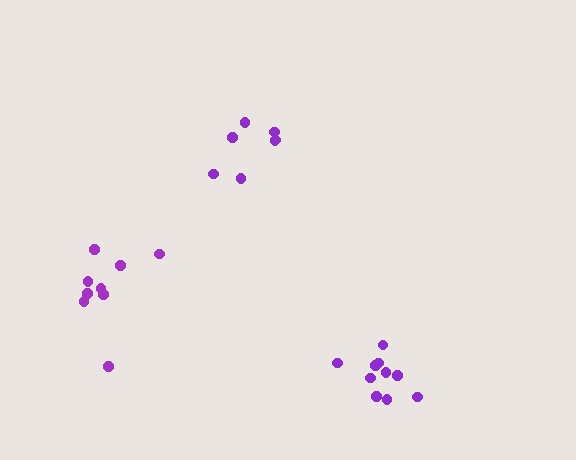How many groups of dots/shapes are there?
There are 3 groups.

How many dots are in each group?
Group 1: 7 dots, Group 2: 9 dots, Group 3: 10 dots (26 total).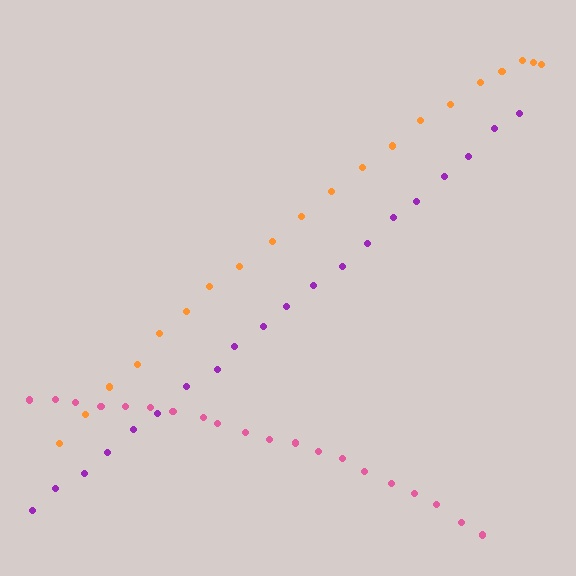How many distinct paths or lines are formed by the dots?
There are 3 distinct paths.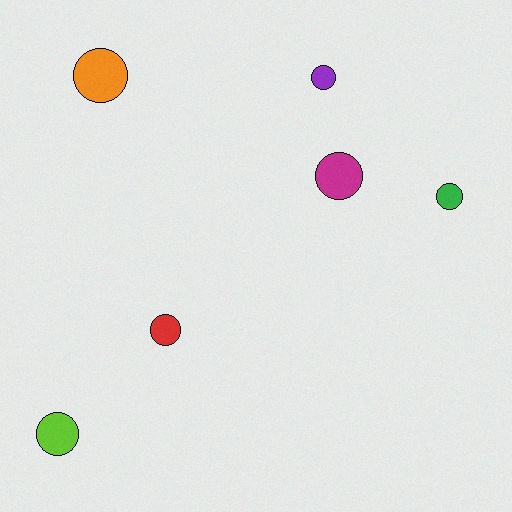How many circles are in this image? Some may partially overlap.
There are 6 circles.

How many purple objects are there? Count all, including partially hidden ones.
There is 1 purple object.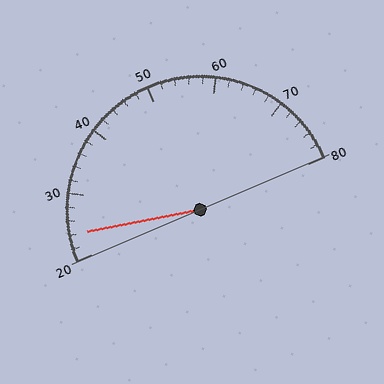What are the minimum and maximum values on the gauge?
The gauge ranges from 20 to 80.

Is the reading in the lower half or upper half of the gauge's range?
The reading is in the lower half of the range (20 to 80).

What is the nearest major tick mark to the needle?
The nearest major tick mark is 20.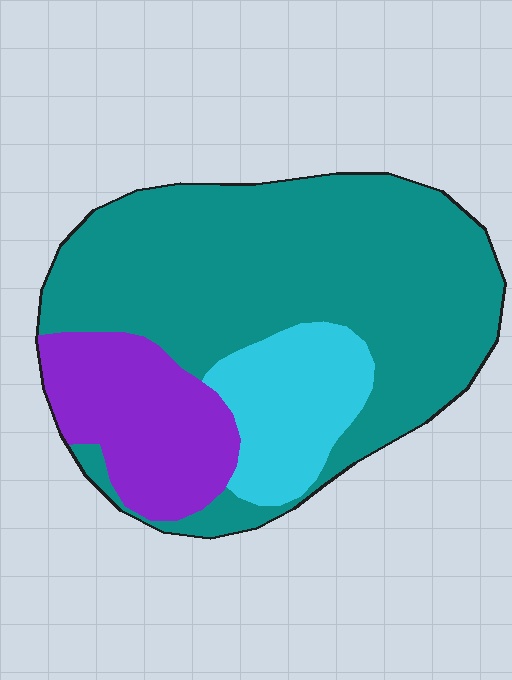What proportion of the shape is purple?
Purple takes up less than a quarter of the shape.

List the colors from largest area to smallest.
From largest to smallest: teal, purple, cyan.